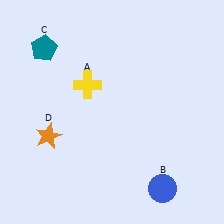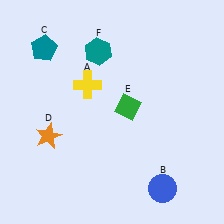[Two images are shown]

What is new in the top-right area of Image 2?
A green diamond (E) was added in the top-right area of Image 2.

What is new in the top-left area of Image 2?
A teal hexagon (F) was added in the top-left area of Image 2.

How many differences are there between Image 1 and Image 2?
There are 2 differences between the two images.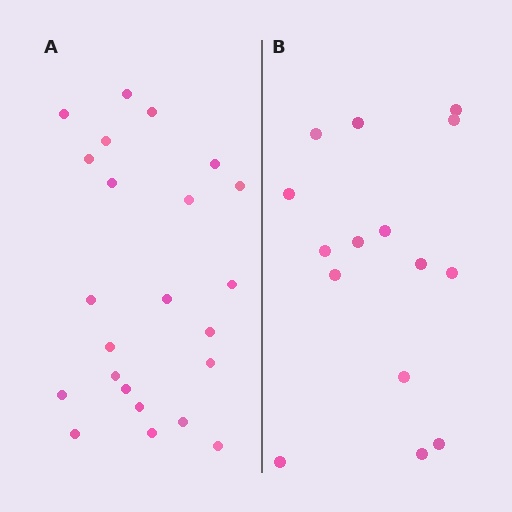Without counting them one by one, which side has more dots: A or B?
Region A (the left region) has more dots.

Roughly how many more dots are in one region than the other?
Region A has roughly 8 or so more dots than region B.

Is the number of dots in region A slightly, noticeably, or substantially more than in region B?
Region A has substantially more. The ratio is roughly 1.5 to 1.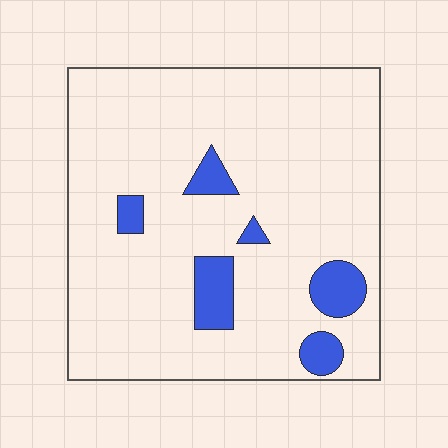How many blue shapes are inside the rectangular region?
6.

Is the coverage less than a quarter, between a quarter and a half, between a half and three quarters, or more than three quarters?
Less than a quarter.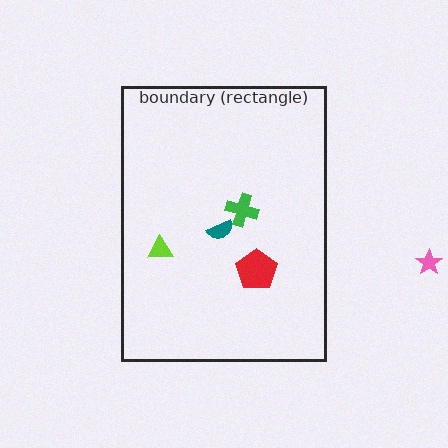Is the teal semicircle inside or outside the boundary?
Inside.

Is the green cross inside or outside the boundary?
Inside.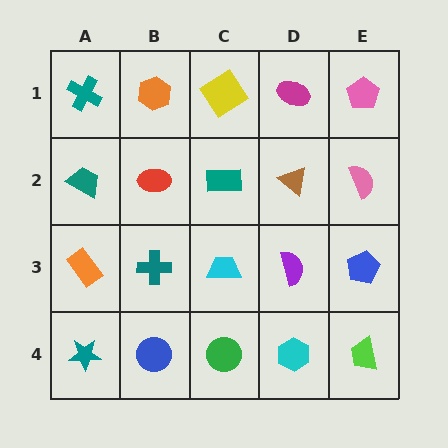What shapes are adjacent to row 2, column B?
An orange hexagon (row 1, column B), a teal cross (row 3, column B), a teal trapezoid (row 2, column A), a teal rectangle (row 2, column C).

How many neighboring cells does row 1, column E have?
2.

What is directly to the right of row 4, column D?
A lime trapezoid.